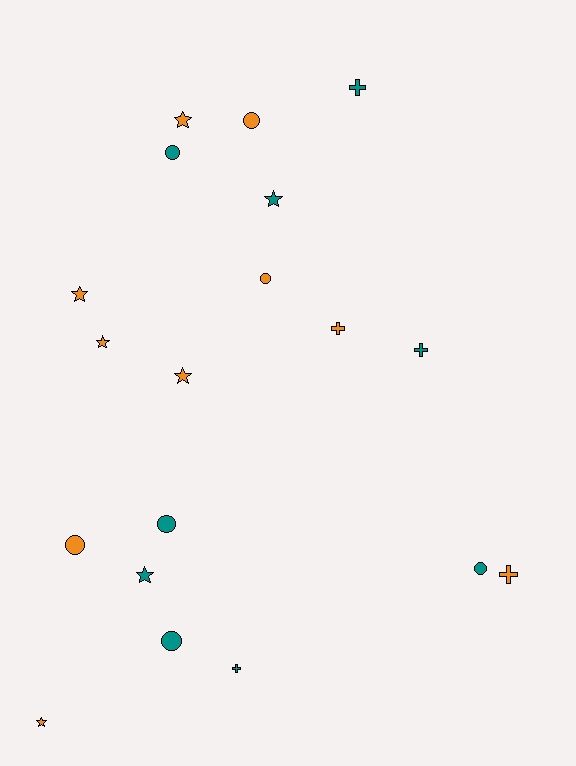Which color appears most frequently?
Orange, with 10 objects.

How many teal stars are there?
There are 2 teal stars.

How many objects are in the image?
There are 19 objects.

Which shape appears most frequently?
Star, with 7 objects.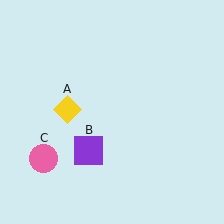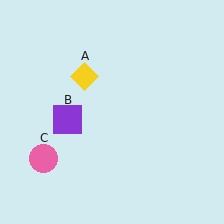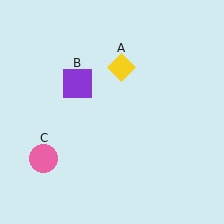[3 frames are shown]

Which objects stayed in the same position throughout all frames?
Pink circle (object C) remained stationary.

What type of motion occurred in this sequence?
The yellow diamond (object A), purple square (object B) rotated clockwise around the center of the scene.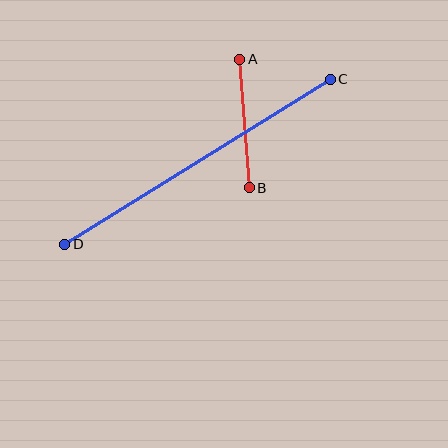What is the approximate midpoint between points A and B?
The midpoint is at approximately (245, 124) pixels.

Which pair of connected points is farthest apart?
Points C and D are farthest apart.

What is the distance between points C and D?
The distance is approximately 312 pixels.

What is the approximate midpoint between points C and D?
The midpoint is at approximately (197, 162) pixels.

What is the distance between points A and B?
The distance is approximately 129 pixels.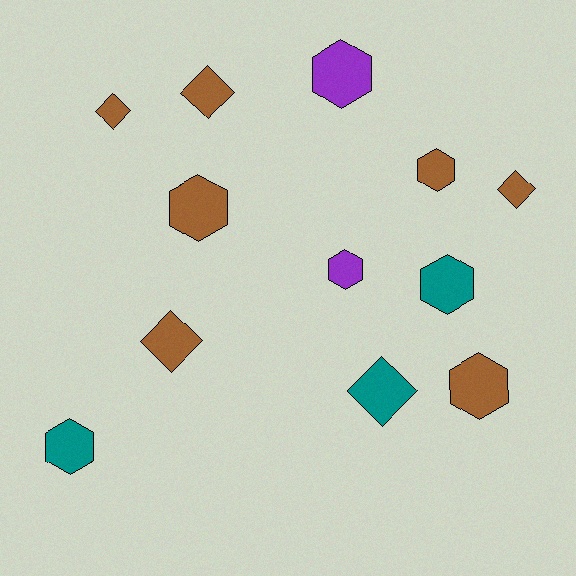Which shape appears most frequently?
Hexagon, with 7 objects.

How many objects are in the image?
There are 12 objects.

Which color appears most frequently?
Brown, with 7 objects.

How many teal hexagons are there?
There are 2 teal hexagons.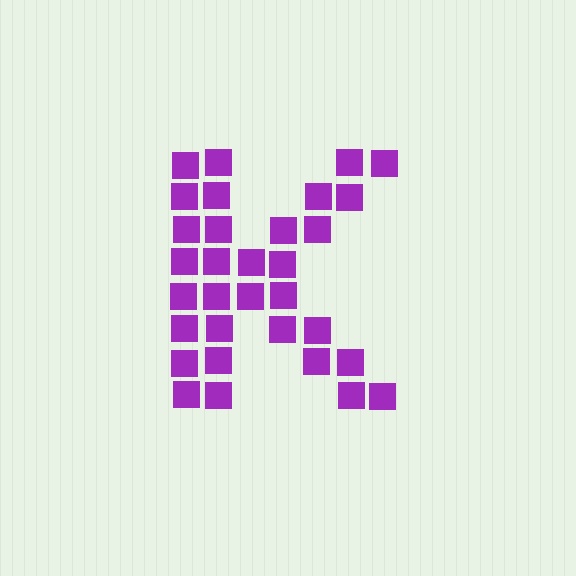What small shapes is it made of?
It is made of small squares.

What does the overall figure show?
The overall figure shows the letter K.